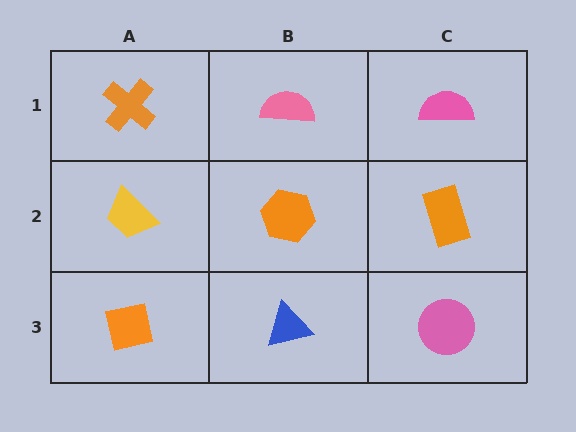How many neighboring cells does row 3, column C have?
2.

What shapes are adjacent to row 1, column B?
An orange hexagon (row 2, column B), an orange cross (row 1, column A), a pink semicircle (row 1, column C).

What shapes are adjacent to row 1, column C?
An orange rectangle (row 2, column C), a pink semicircle (row 1, column B).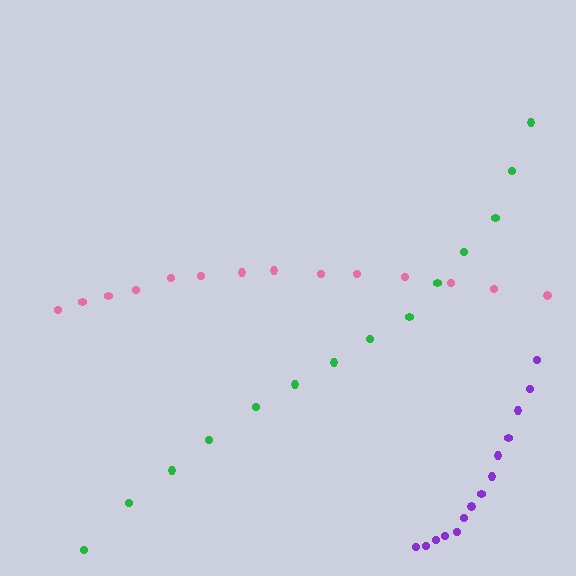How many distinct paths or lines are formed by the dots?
There are 3 distinct paths.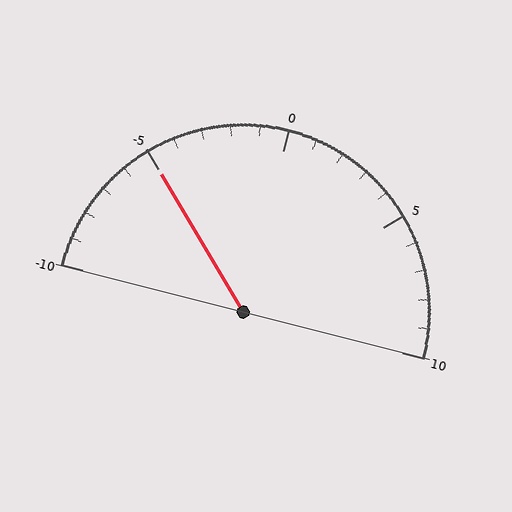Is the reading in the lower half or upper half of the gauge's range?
The reading is in the lower half of the range (-10 to 10).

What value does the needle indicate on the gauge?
The needle indicates approximately -5.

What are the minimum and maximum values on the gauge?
The gauge ranges from -10 to 10.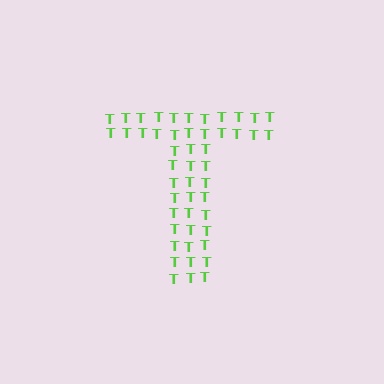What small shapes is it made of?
It is made of small letter T's.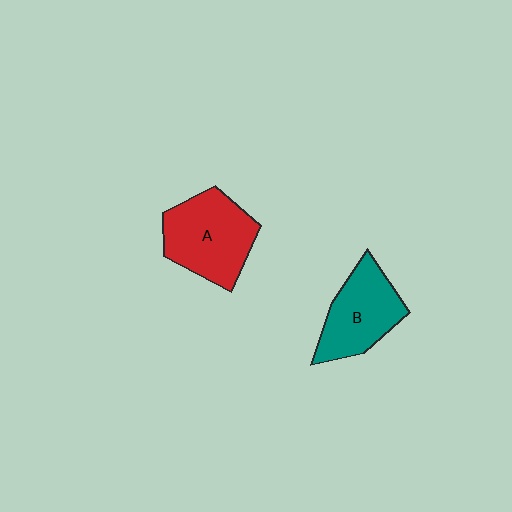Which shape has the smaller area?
Shape B (teal).